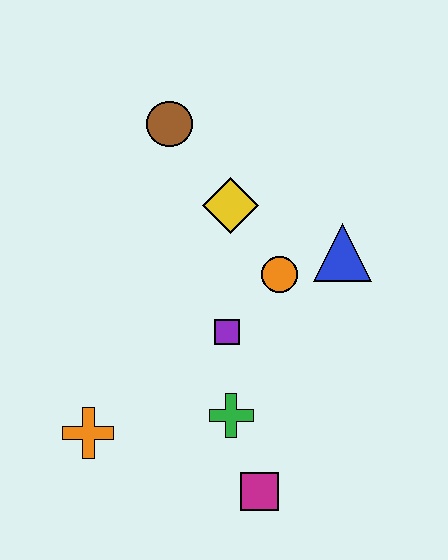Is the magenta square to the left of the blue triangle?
Yes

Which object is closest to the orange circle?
The blue triangle is closest to the orange circle.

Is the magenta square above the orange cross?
No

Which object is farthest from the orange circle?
The orange cross is farthest from the orange circle.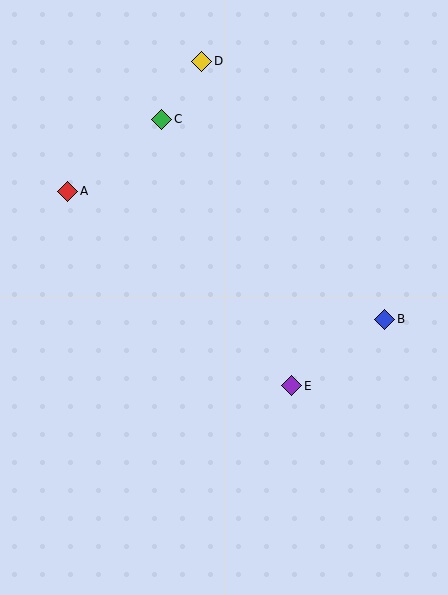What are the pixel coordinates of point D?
Point D is at (202, 61).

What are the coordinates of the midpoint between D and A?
The midpoint between D and A is at (135, 126).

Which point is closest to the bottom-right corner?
Point E is closest to the bottom-right corner.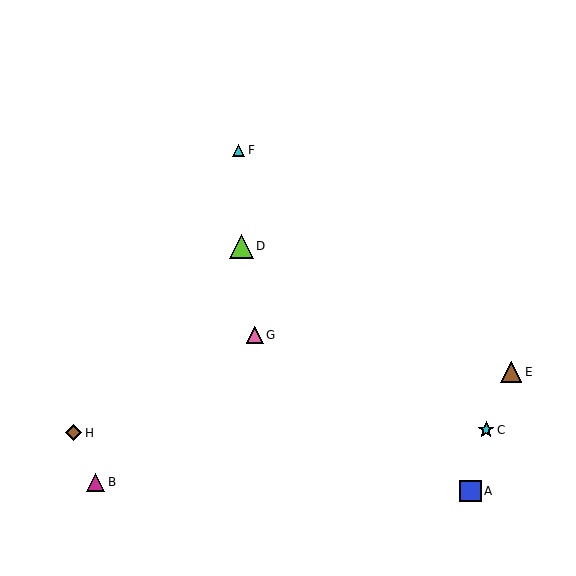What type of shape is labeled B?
Shape B is a magenta triangle.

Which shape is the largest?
The lime triangle (labeled D) is the largest.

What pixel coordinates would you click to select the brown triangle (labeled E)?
Click at (511, 372) to select the brown triangle E.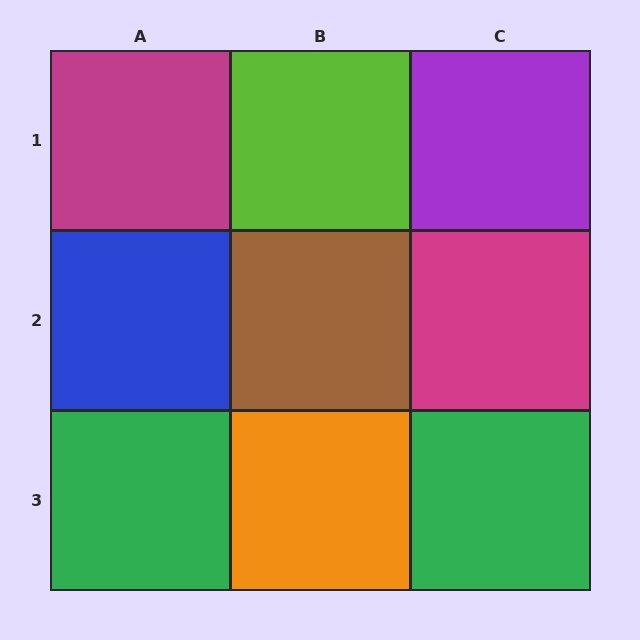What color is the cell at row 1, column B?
Lime.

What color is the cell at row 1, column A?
Magenta.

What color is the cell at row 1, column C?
Purple.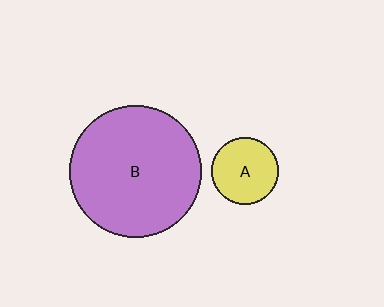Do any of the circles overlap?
No, none of the circles overlap.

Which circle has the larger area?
Circle B (purple).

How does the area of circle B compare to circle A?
Approximately 3.9 times.